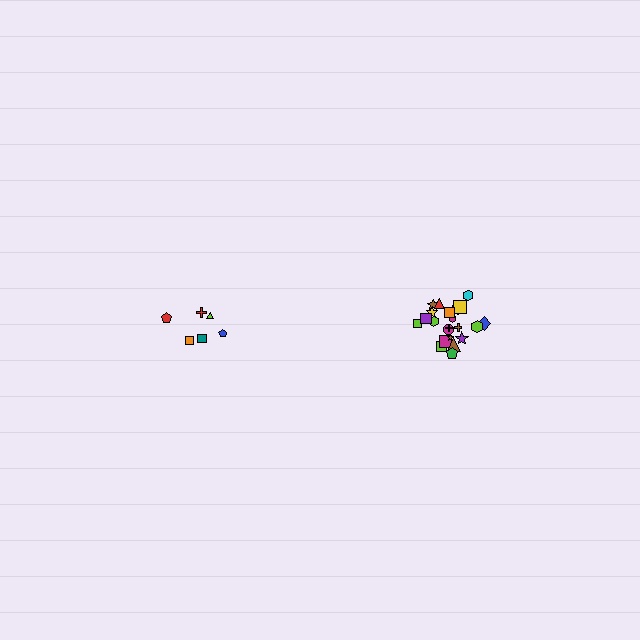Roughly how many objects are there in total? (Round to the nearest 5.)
Roughly 30 objects in total.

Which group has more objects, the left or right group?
The right group.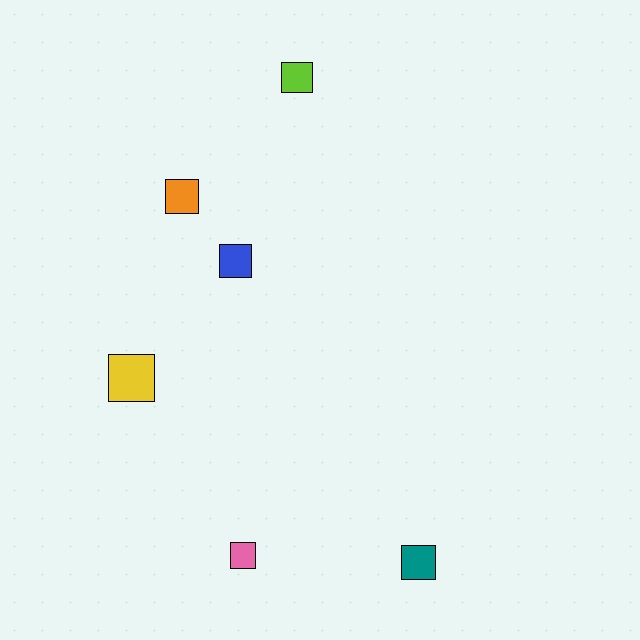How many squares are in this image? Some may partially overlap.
There are 6 squares.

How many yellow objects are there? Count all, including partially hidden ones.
There is 1 yellow object.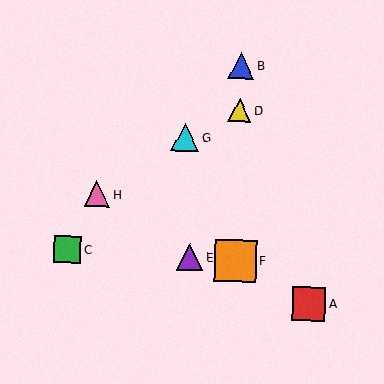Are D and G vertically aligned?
No, D is at x≈240 and G is at x≈185.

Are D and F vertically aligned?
Yes, both are at x≈240.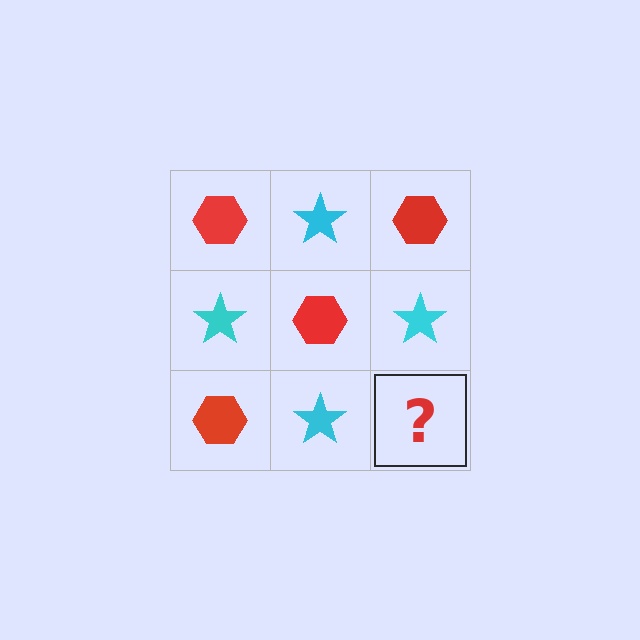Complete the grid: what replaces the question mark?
The question mark should be replaced with a red hexagon.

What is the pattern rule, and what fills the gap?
The rule is that it alternates red hexagon and cyan star in a checkerboard pattern. The gap should be filled with a red hexagon.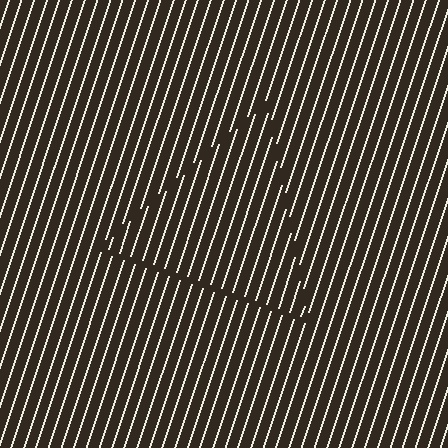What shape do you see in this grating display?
An illusory triangle. The interior of the shape contains the same grating, shifted by half a period — the contour is defined by the phase discontinuity where line-ends from the inner and outer gratings abut.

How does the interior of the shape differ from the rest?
The interior of the shape contains the same grating, shifted by half a period — the contour is defined by the phase discontinuity where line-ends from the inner and outer gratings abut.